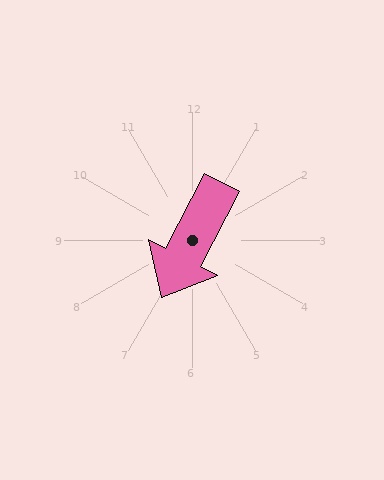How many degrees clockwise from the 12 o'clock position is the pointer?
Approximately 208 degrees.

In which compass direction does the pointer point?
Southwest.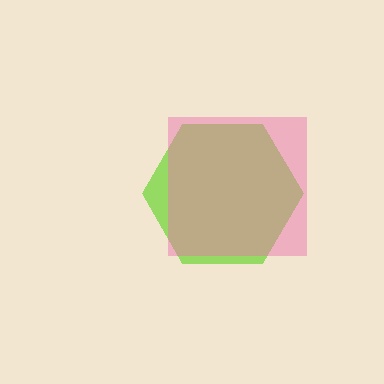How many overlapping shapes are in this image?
There are 2 overlapping shapes in the image.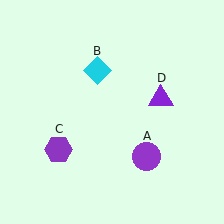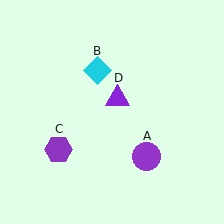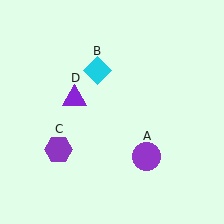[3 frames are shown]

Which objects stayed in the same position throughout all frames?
Purple circle (object A) and cyan diamond (object B) and purple hexagon (object C) remained stationary.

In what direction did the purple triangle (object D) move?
The purple triangle (object D) moved left.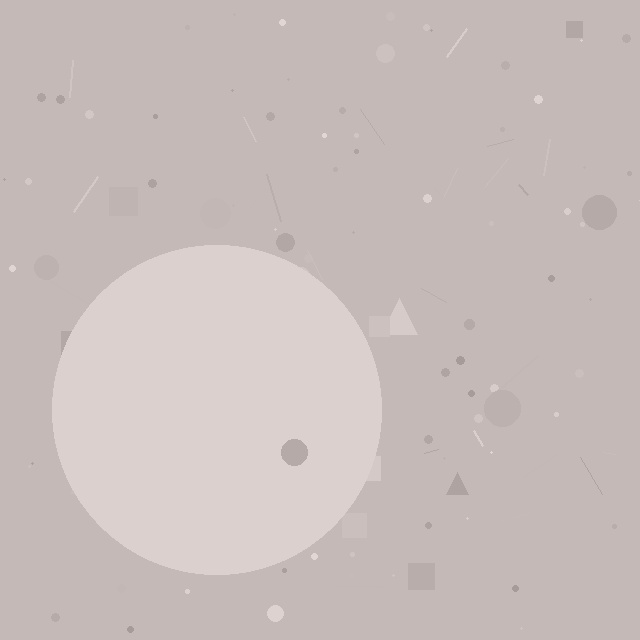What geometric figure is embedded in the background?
A circle is embedded in the background.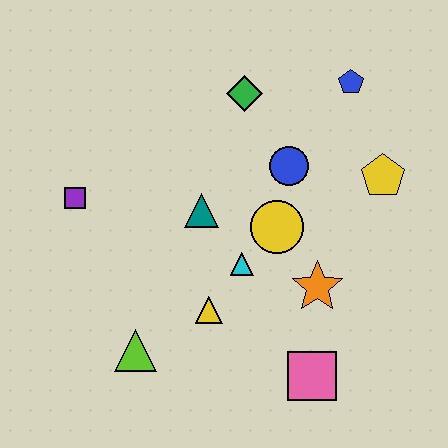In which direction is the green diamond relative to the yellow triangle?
The green diamond is above the yellow triangle.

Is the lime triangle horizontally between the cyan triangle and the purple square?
Yes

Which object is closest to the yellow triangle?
The cyan triangle is closest to the yellow triangle.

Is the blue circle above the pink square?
Yes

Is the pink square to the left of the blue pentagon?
Yes